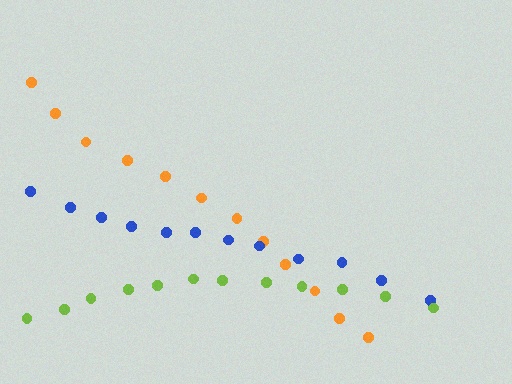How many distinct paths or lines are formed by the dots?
There are 3 distinct paths.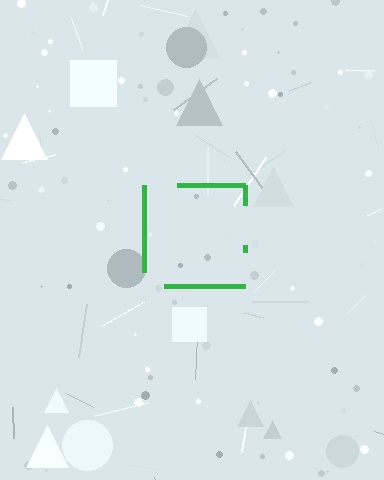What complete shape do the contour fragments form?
The contour fragments form a square.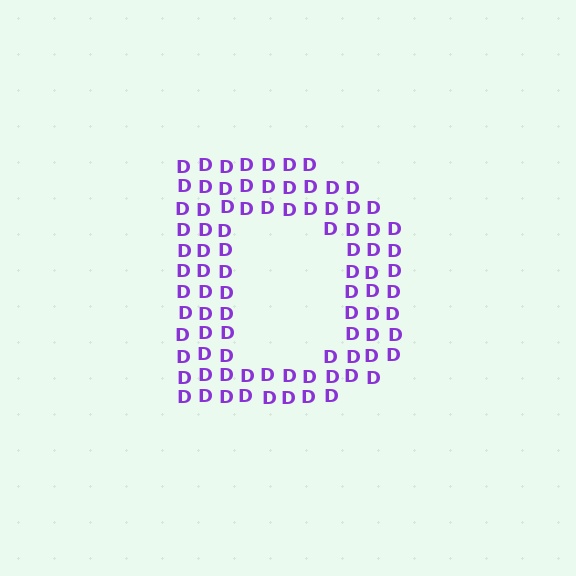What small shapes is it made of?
It is made of small letter D's.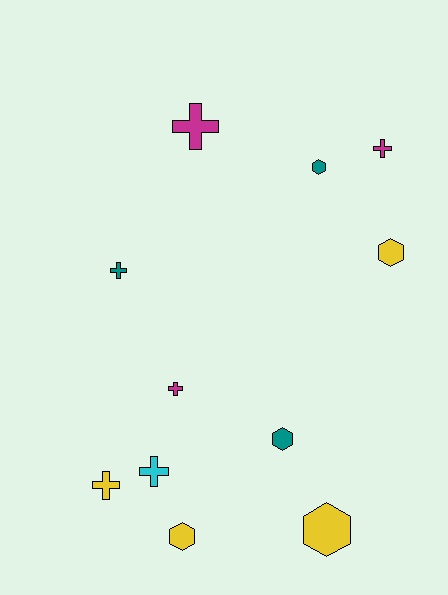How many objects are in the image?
There are 11 objects.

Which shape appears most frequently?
Cross, with 6 objects.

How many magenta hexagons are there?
There are no magenta hexagons.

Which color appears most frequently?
Yellow, with 4 objects.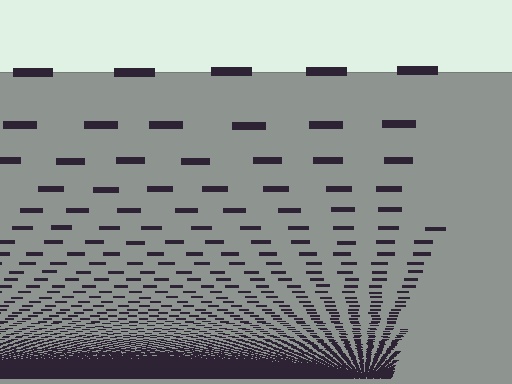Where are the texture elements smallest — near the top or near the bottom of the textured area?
Near the bottom.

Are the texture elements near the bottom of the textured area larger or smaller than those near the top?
Smaller. The gradient is inverted — elements near the bottom are smaller and denser.